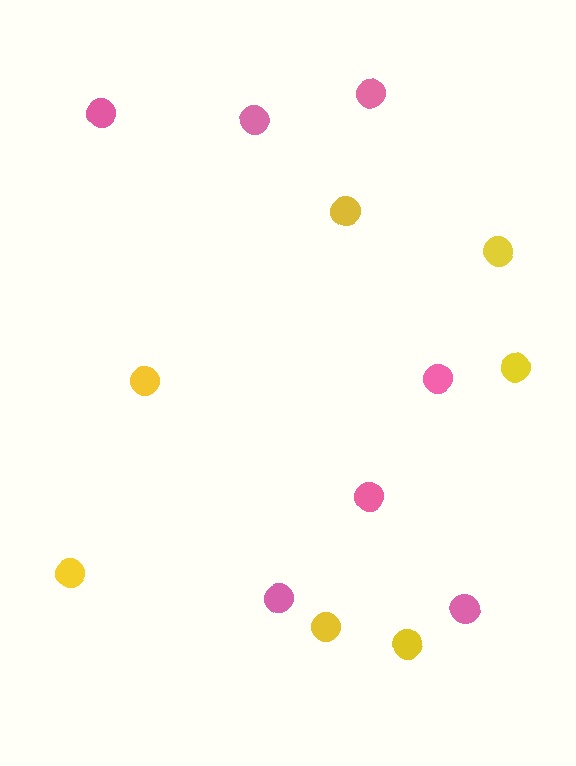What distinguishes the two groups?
There are 2 groups: one group of yellow circles (7) and one group of pink circles (7).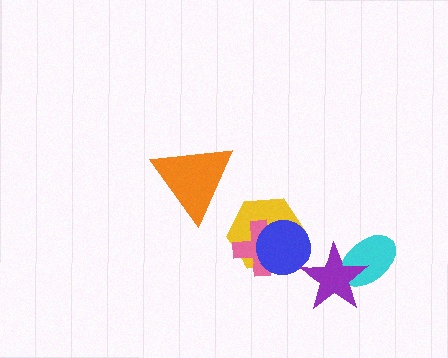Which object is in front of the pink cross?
The blue circle is in front of the pink cross.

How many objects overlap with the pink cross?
2 objects overlap with the pink cross.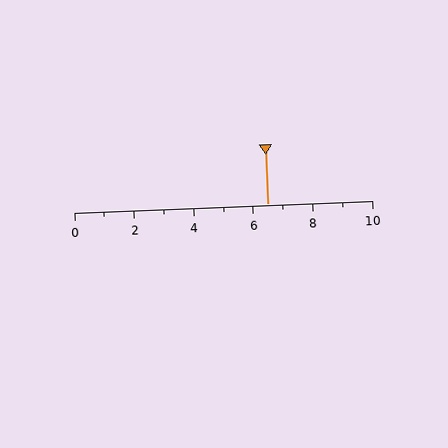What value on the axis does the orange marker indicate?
The marker indicates approximately 6.5.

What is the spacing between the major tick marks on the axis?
The major ticks are spaced 2 apart.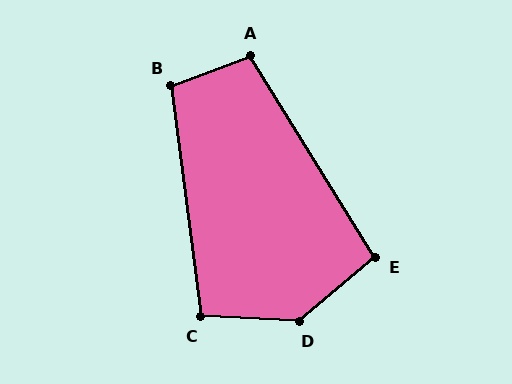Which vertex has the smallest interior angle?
E, at approximately 98 degrees.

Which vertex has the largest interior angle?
D, at approximately 137 degrees.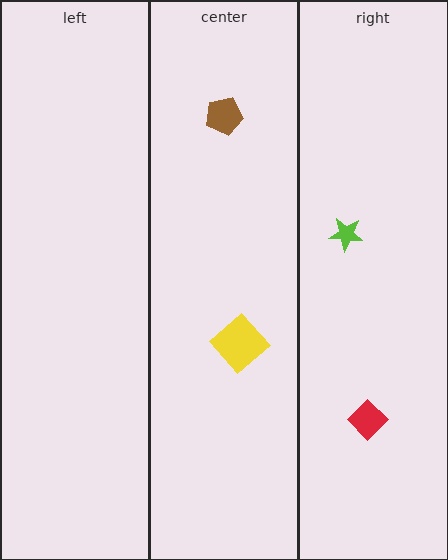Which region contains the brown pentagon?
The center region.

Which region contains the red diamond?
The right region.